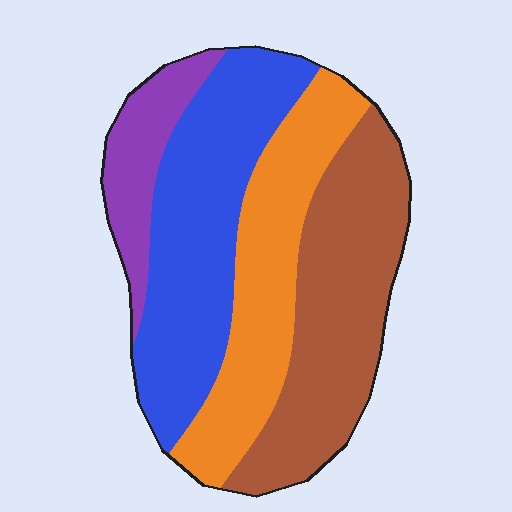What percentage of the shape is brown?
Brown takes up about one third (1/3) of the shape.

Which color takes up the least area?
Purple, at roughly 10%.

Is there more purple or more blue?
Blue.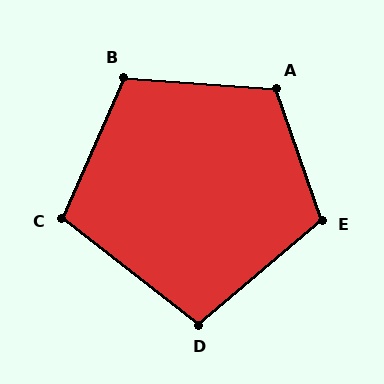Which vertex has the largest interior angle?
A, at approximately 113 degrees.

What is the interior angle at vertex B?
Approximately 110 degrees (obtuse).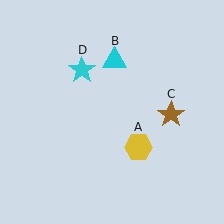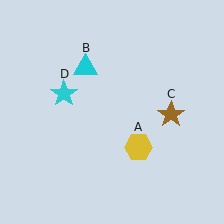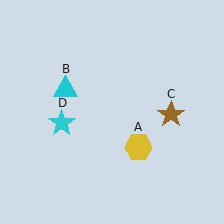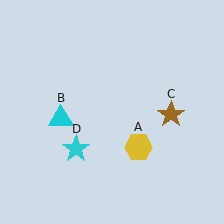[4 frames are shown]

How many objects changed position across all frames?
2 objects changed position: cyan triangle (object B), cyan star (object D).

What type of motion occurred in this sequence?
The cyan triangle (object B), cyan star (object D) rotated counterclockwise around the center of the scene.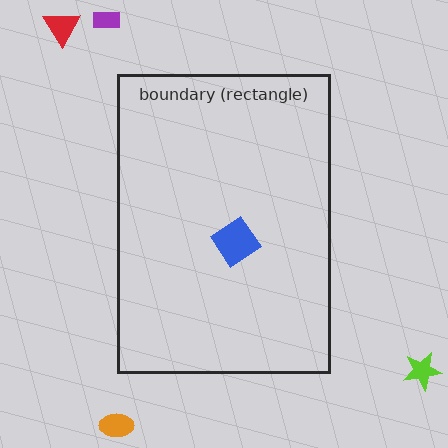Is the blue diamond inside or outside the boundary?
Inside.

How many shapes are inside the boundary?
1 inside, 4 outside.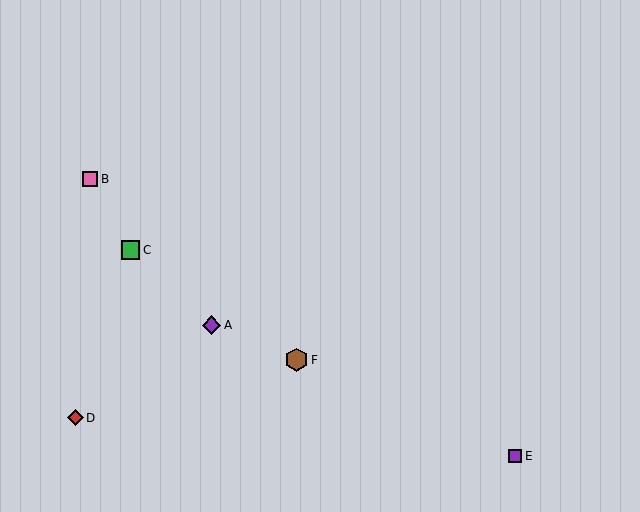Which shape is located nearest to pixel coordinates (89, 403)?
The red diamond (labeled D) at (75, 418) is nearest to that location.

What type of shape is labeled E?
Shape E is a purple square.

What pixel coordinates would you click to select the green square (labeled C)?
Click at (131, 250) to select the green square C.